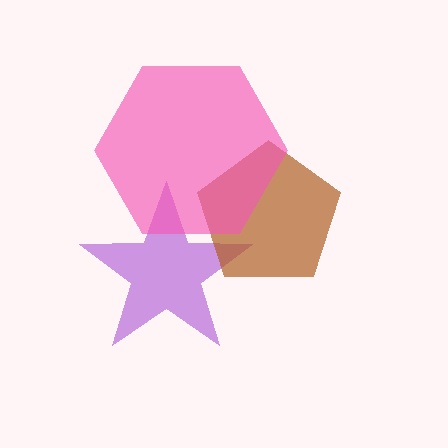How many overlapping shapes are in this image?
There are 3 overlapping shapes in the image.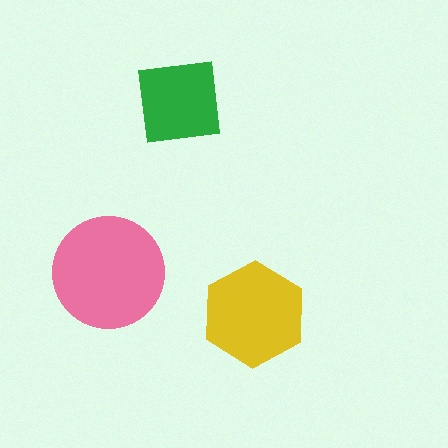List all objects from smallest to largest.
The green square, the yellow hexagon, the pink circle.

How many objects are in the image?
There are 3 objects in the image.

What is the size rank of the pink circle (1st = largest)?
1st.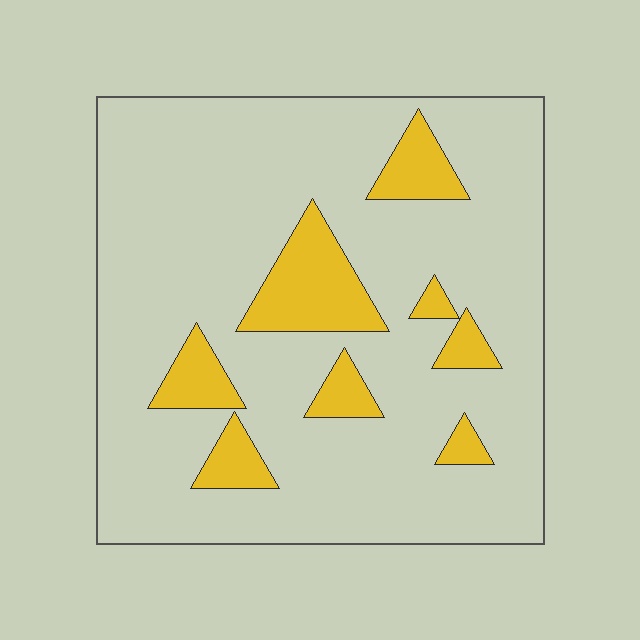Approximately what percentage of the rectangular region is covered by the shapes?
Approximately 15%.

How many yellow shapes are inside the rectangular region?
8.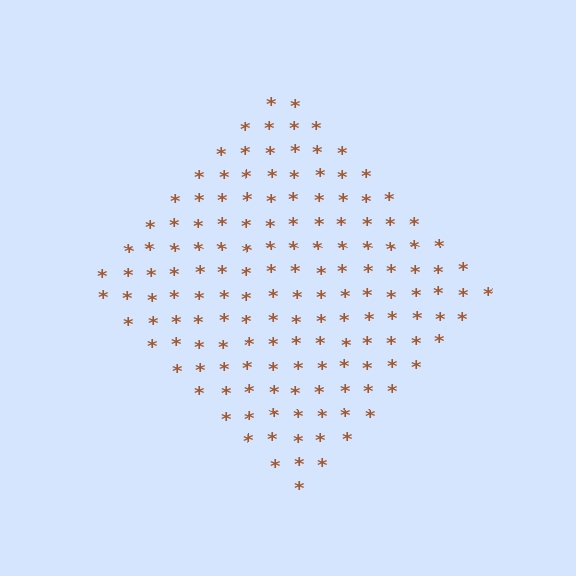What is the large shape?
The large shape is a diamond.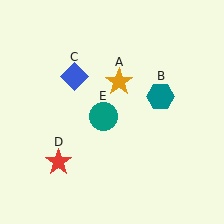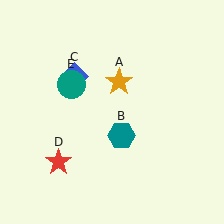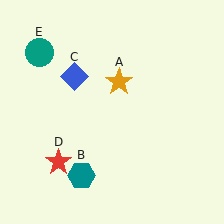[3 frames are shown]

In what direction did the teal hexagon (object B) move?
The teal hexagon (object B) moved down and to the left.